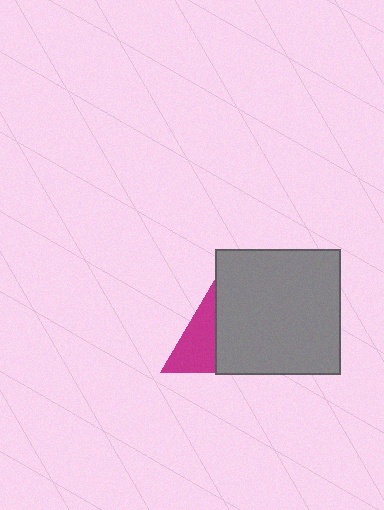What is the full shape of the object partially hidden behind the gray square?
The partially hidden object is a magenta triangle.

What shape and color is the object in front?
The object in front is a gray square.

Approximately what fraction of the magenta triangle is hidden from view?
Roughly 48% of the magenta triangle is hidden behind the gray square.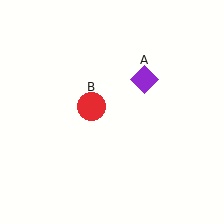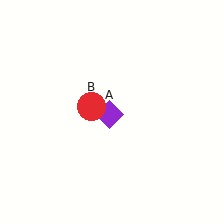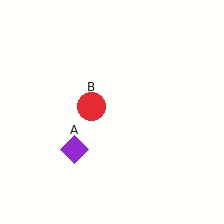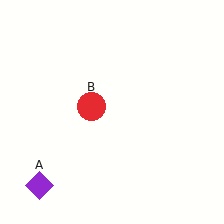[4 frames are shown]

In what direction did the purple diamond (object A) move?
The purple diamond (object A) moved down and to the left.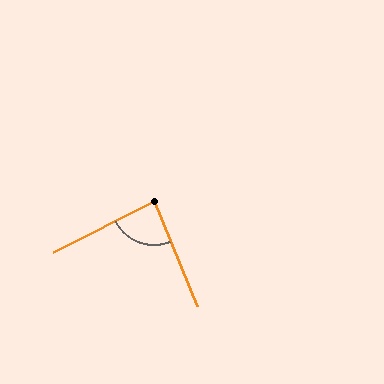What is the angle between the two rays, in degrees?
Approximately 86 degrees.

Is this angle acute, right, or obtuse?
It is approximately a right angle.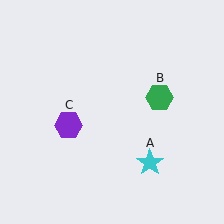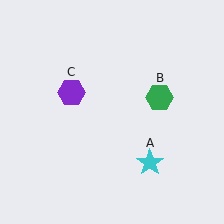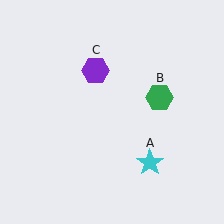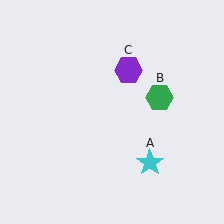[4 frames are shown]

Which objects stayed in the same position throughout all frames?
Cyan star (object A) and green hexagon (object B) remained stationary.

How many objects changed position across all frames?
1 object changed position: purple hexagon (object C).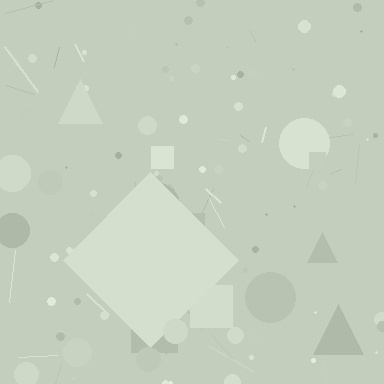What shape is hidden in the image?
A diamond is hidden in the image.